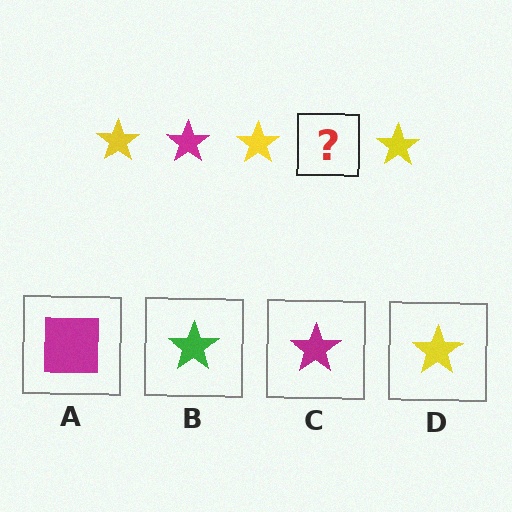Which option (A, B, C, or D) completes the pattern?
C.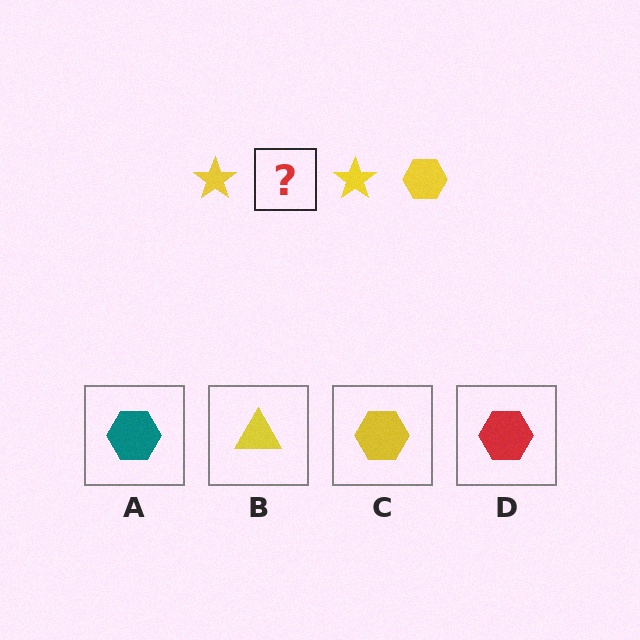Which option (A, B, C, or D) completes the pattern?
C.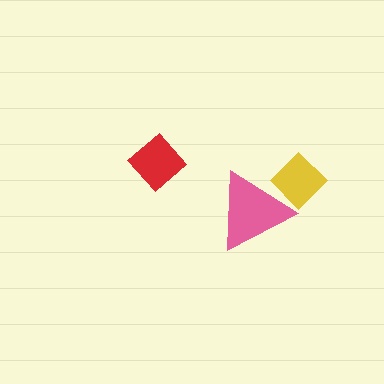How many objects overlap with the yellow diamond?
1 object overlaps with the yellow diamond.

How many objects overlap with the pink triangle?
1 object overlaps with the pink triangle.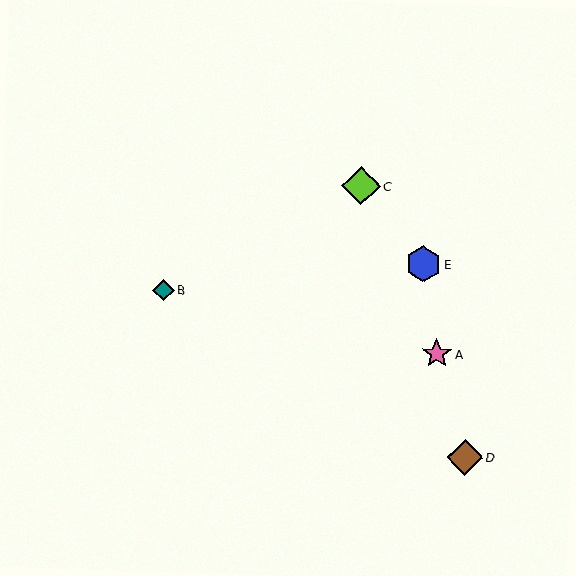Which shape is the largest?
The lime diamond (labeled C) is the largest.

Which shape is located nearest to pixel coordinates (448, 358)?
The pink star (labeled A) at (437, 354) is nearest to that location.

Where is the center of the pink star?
The center of the pink star is at (437, 354).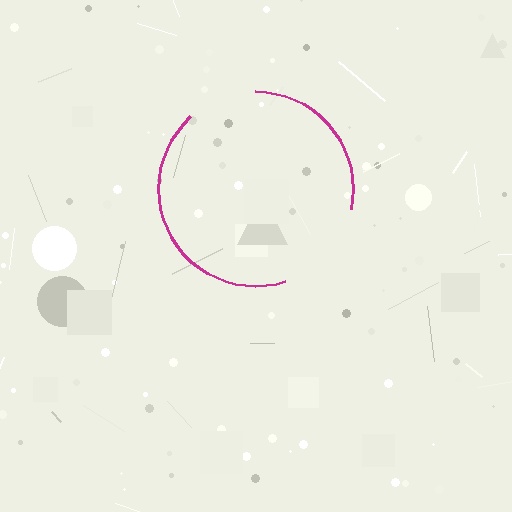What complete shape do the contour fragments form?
The contour fragments form a circle.